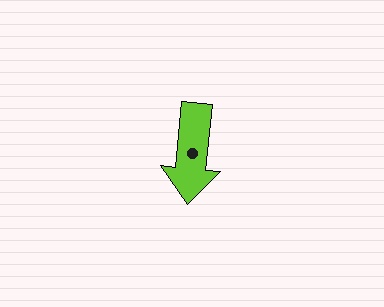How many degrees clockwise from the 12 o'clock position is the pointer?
Approximately 186 degrees.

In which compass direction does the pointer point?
South.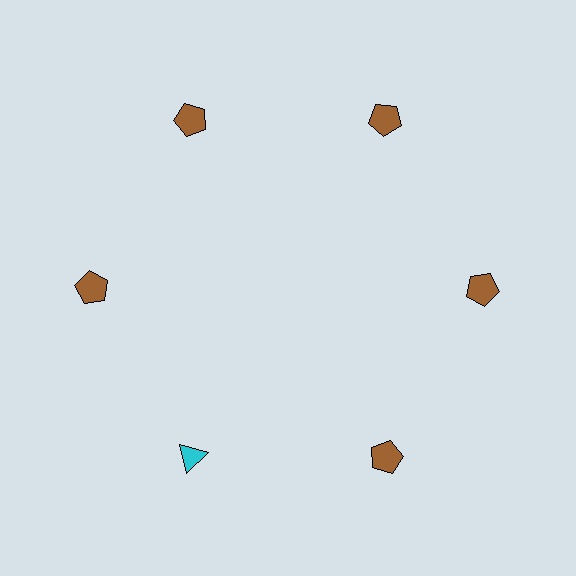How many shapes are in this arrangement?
There are 6 shapes arranged in a ring pattern.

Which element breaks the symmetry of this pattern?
The cyan triangle at roughly the 7 o'clock position breaks the symmetry. All other shapes are brown pentagons.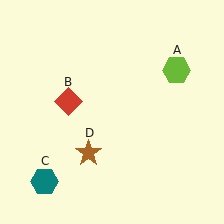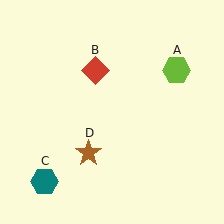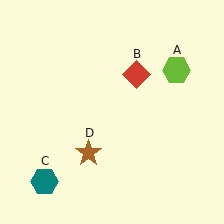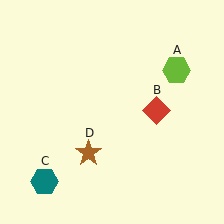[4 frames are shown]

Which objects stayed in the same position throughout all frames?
Lime hexagon (object A) and teal hexagon (object C) and brown star (object D) remained stationary.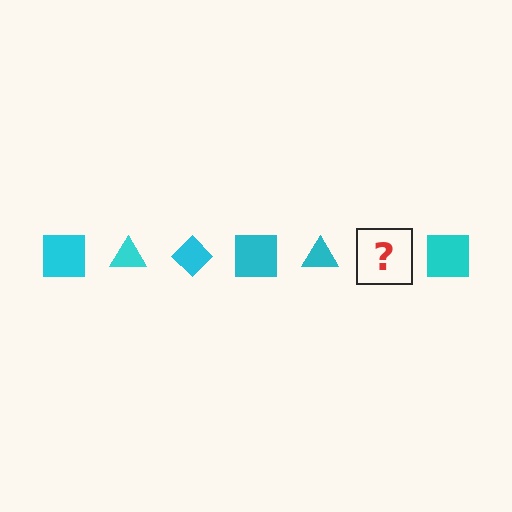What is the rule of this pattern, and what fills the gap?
The rule is that the pattern cycles through square, triangle, diamond shapes in cyan. The gap should be filled with a cyan diamond.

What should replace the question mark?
The question mark should be replaced with a cyan diamond.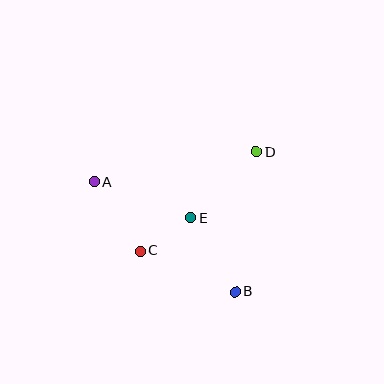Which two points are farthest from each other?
Points A and B are farthest from each other.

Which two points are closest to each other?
Points C and E are closest to each other.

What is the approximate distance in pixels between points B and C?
The distance between B and C is approximately 104 pixels.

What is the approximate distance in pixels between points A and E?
The distance between A and E is approximately 104 pixels.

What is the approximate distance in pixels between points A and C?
The distance between A and C is approximately 83 pixels.